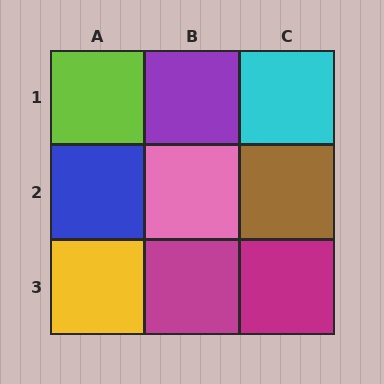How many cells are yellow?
1 cell is yellow.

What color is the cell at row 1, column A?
Lime.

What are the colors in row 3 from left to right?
Yellow, magenta, magenta.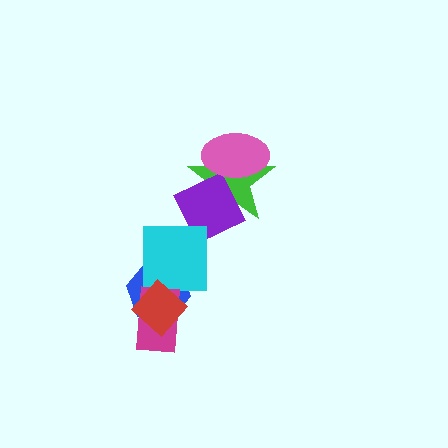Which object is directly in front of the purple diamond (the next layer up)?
The cyan square is directly in front of the purple diamond.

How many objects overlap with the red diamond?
3 objects overlap with the red diamond.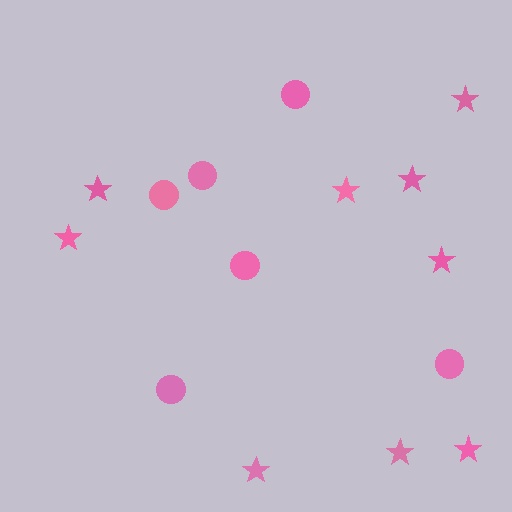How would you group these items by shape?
There are 2 groups: one group of circles (6) and one group of stars (9).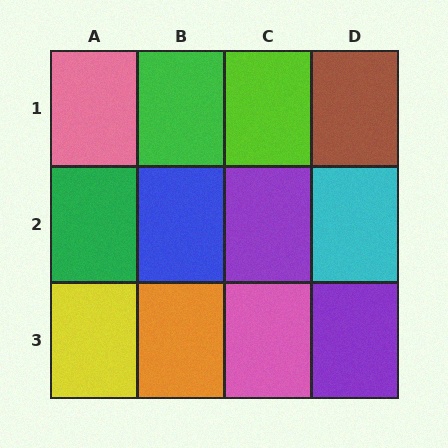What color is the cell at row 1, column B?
Green.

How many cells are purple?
2 cells are purple.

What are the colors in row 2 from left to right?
Green, blue, purple, cyan.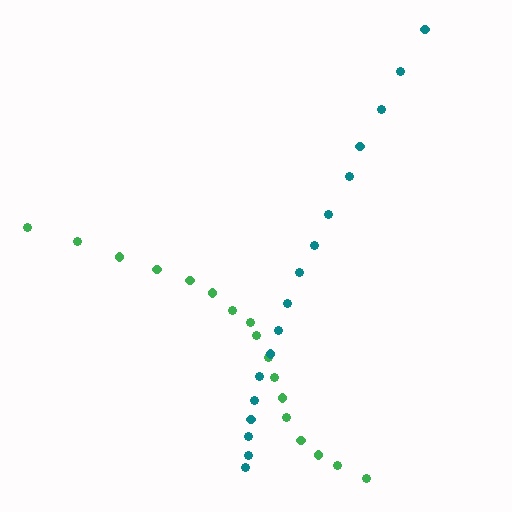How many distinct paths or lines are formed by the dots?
There are 2 distinct paths.